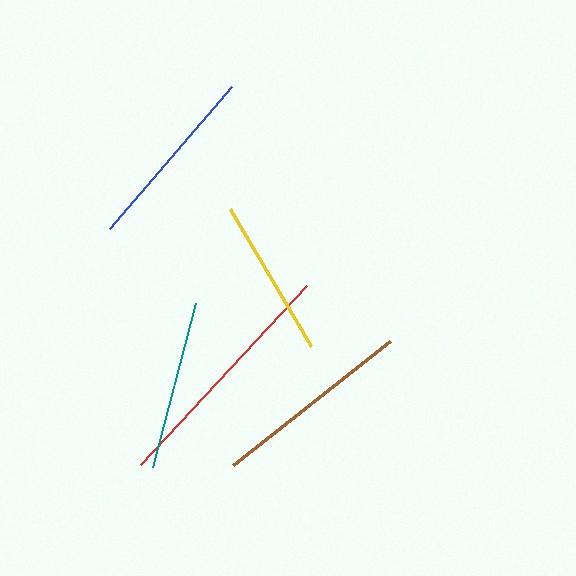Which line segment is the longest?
The red line is the longest at approximately 245 pixels.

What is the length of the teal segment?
The teal segment is approximately 169 pixels long.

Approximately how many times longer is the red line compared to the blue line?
The red line is approximately 1.3 times the length of the blue line.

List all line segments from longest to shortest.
From longest to shortest: red, brown, blue, teal, yellow.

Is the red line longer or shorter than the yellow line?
The red line is longer than the yellow line.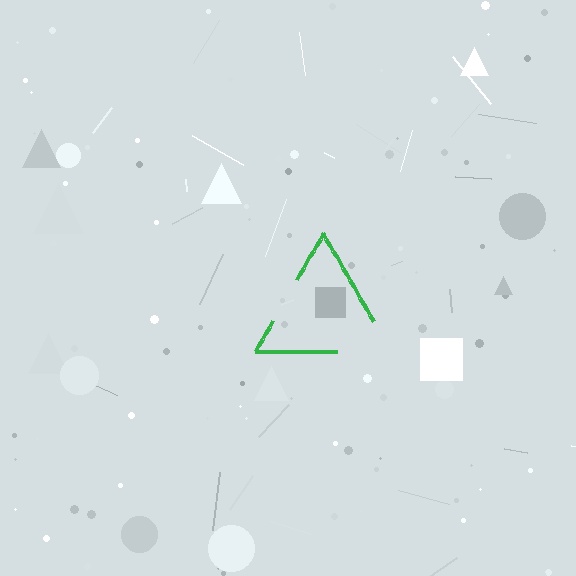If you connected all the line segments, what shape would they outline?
They would outline a triangle.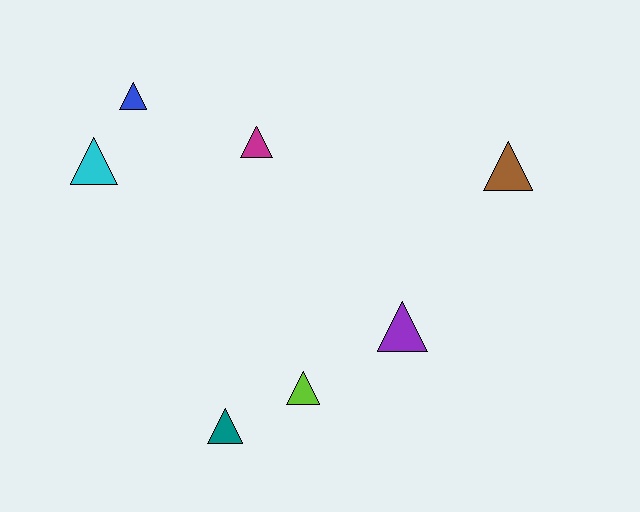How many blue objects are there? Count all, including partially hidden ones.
There is 1 blue object.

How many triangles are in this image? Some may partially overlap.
There are 7 triangles.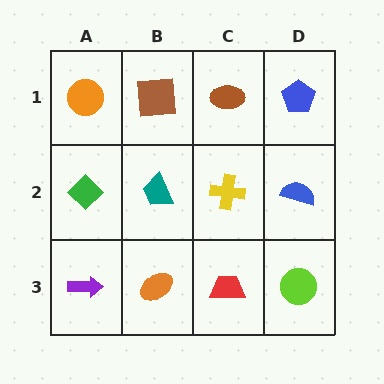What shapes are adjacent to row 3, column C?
A yellow cross (row 2, column C), an orange ellipse (row 3, column B), a lime circle (row 3, column D).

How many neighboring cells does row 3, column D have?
2.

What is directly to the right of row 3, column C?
A lime circle.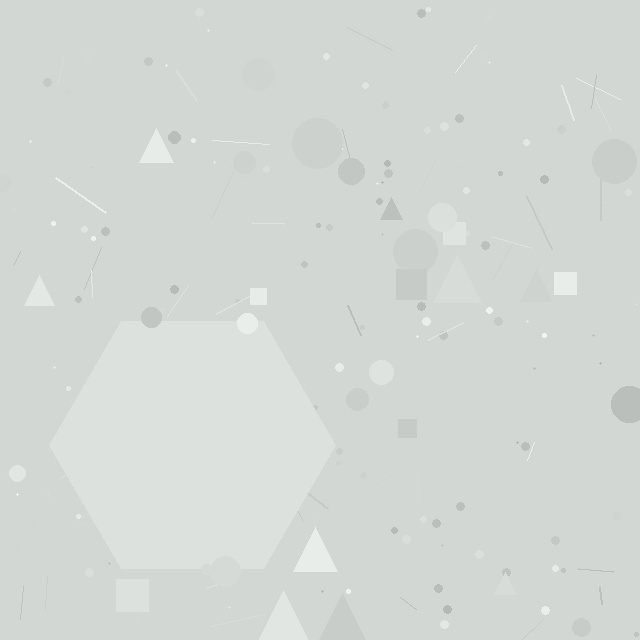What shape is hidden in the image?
A hexagon is hidden in the image.